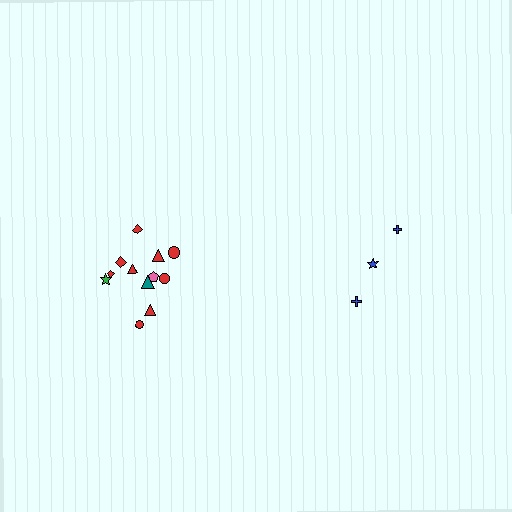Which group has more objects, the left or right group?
The left group.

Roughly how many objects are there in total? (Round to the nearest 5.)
Roughly 15 objects in total.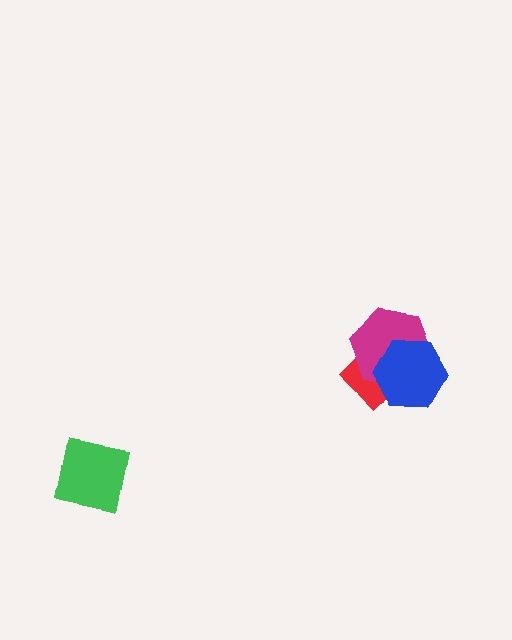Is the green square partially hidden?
No, no other shape covers it.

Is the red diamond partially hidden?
Yes, it is partially covered by another shape.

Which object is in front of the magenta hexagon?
The blue hexagon is in front of the magenta hexagon.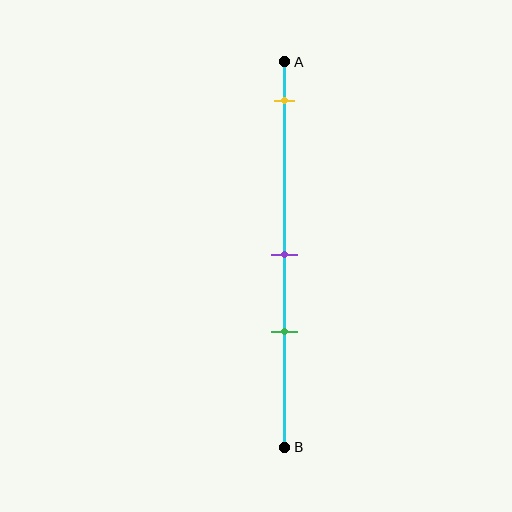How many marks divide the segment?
There are 3 marks dividing the segment.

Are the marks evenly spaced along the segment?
No, the marks are not evenly spaced.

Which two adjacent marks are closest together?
The purple and green marks are the closest adjacent pair.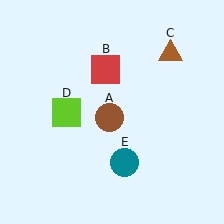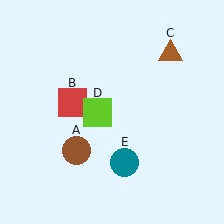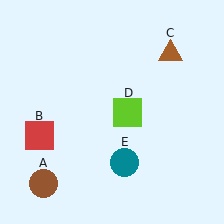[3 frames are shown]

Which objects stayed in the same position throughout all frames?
Brown triangle (object C) and teal circle (object E) remained stationary.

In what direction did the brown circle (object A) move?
The brown circle (object A) moved down and to the left.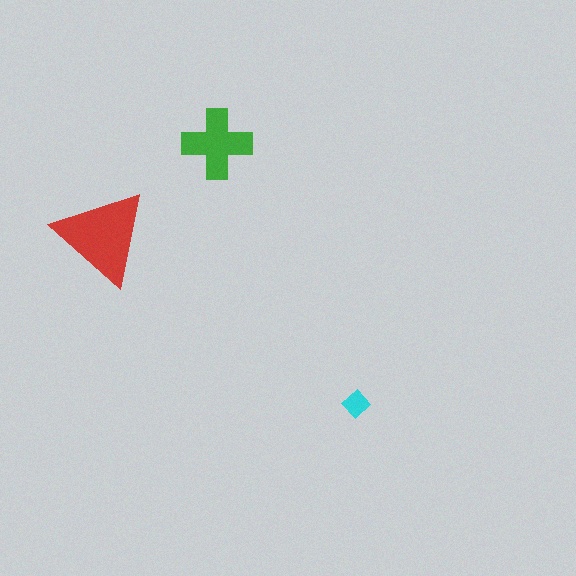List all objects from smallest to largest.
The cyan diamond, the green cross, the red triangle.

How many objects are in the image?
There are 3 objects in the image.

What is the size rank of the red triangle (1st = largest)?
1st.